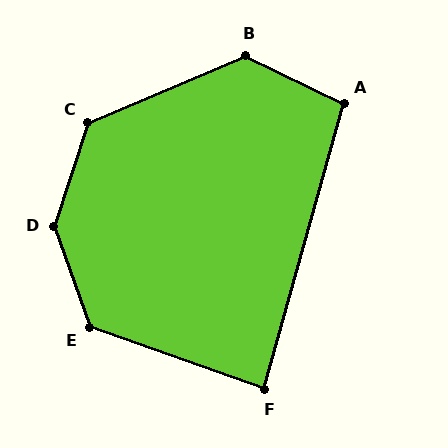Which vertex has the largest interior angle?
D, at approximately 143 degrees.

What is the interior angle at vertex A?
Approximately 101 degrees (obtuse).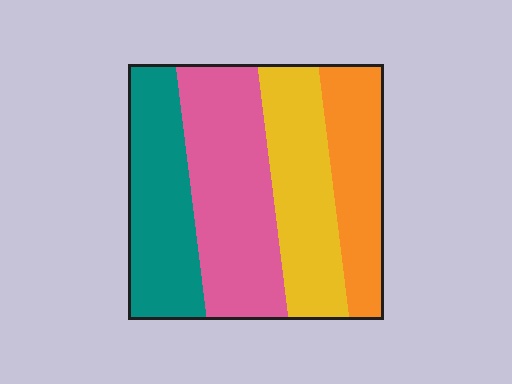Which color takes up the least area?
Orange, at roughly 20%.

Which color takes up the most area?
Pink, at roughly 30%.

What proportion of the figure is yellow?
Yellow covers roughly 25% of the figure.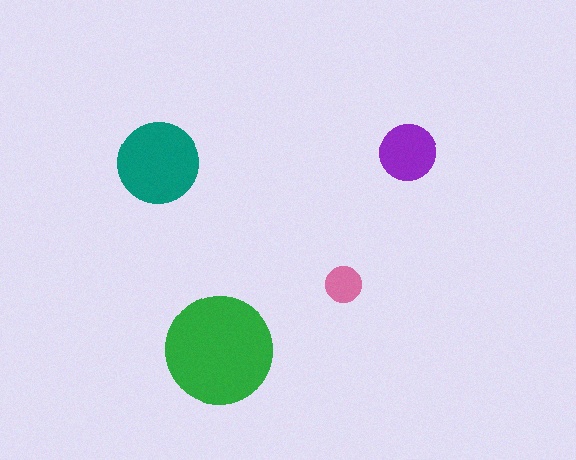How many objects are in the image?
There are 4 objects in the image.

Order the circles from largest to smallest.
the green one, the teal one, the purple one, the pink one.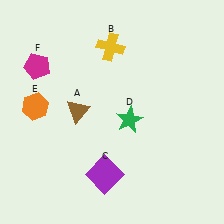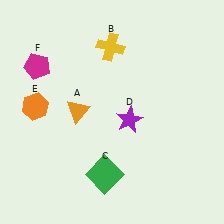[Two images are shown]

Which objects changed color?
A changed from brown to orange. C changed from purple to green. D changed from green to purple.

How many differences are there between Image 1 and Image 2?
There are 3 differences between the two images.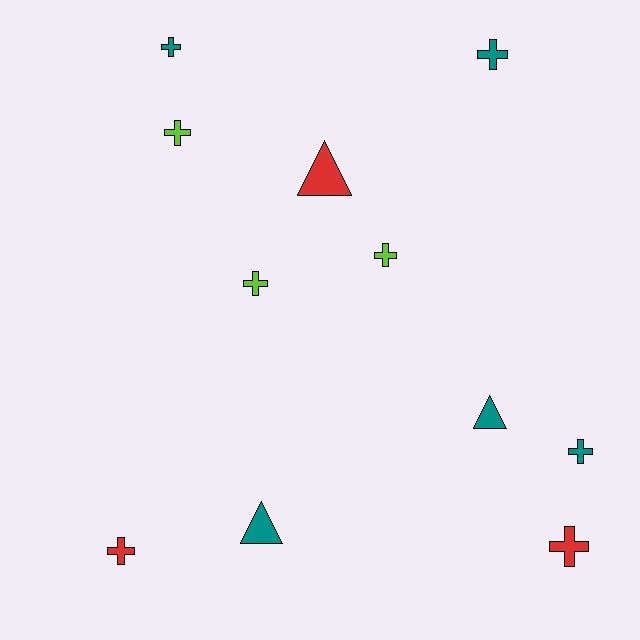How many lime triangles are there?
There are no lime triangles.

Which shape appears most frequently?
Cross, with 8 objects.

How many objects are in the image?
There are 11 objects.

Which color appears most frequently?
Teal, with 5 objects.